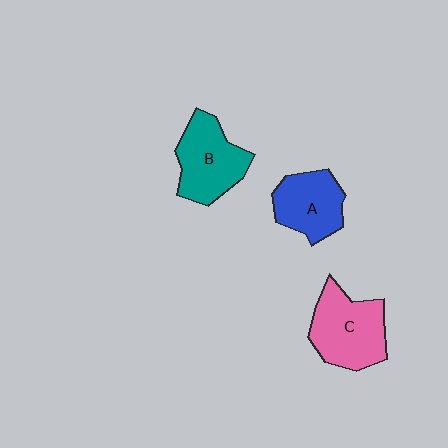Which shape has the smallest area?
Shape A (blue).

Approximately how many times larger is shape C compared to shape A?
Approximately 1.3 times.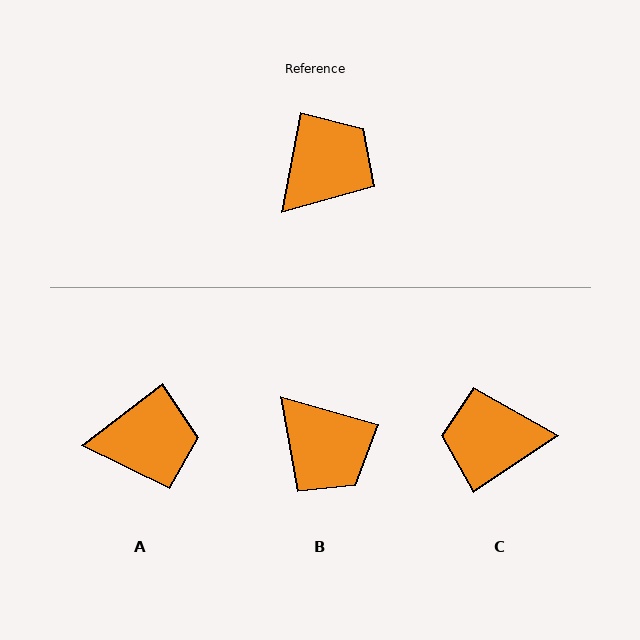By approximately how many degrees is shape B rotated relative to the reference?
Approximately 95 degrees clockwise.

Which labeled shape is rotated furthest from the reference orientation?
C, about 135 degrees away.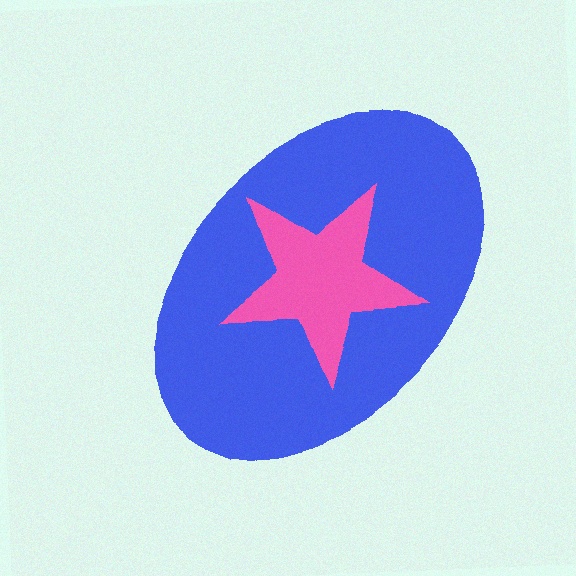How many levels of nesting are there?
2.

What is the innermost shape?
The pink star.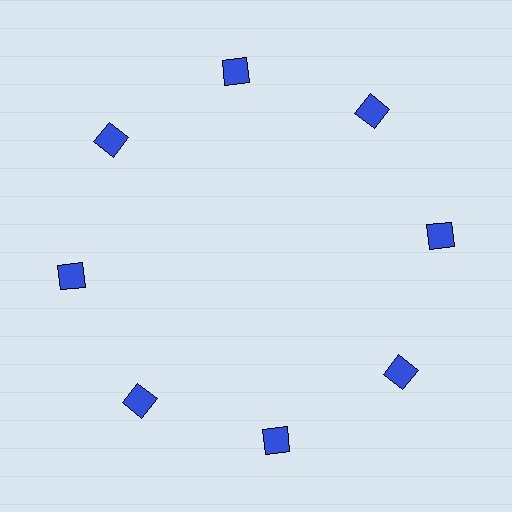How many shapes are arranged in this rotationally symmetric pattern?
There are 8 shapes, arranged in 8 groups of 1.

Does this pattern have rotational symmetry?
Yes, this pattern has 8-fold rotational symmetry. It looks the same after rotating 45 degrees around the center.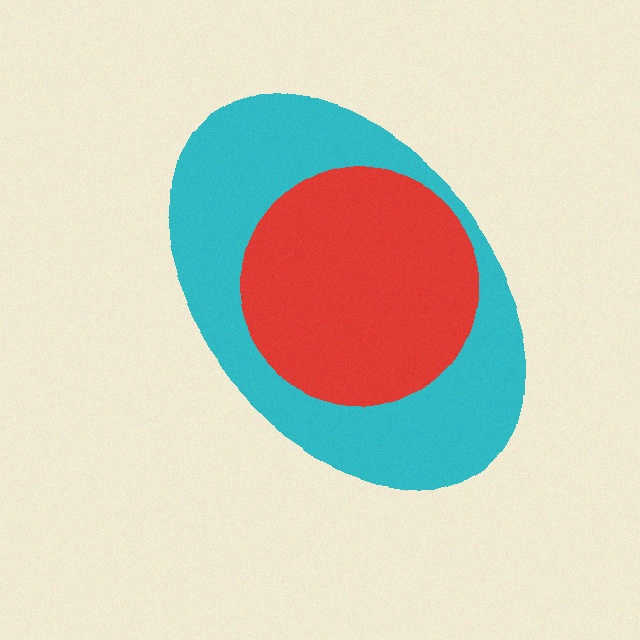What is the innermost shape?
The red circle.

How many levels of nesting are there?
2.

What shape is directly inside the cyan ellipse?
The red circle.